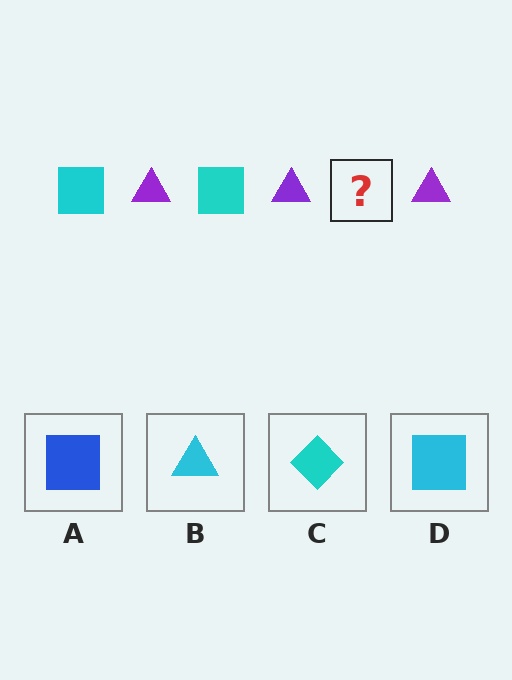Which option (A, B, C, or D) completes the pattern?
D.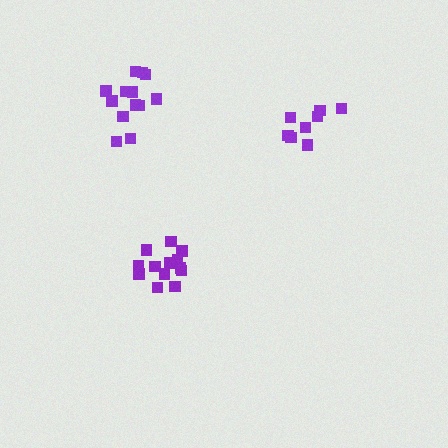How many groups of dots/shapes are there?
There are 3 groups.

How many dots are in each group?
Group 1: 13 dots, Group 2: 8 dots, Group 3: 13 dots (34 total).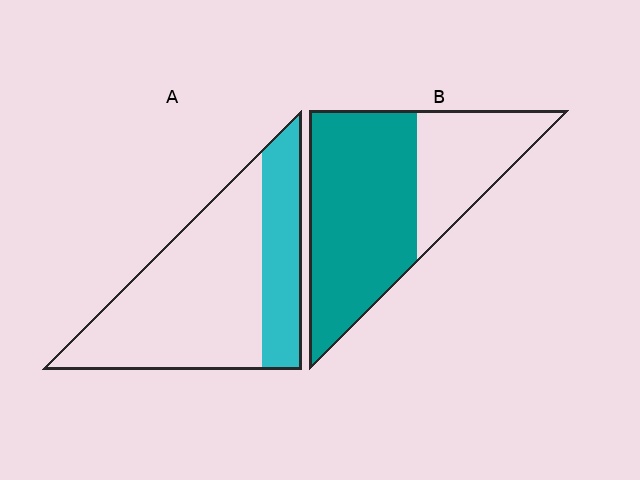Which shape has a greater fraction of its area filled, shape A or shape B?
Shape B.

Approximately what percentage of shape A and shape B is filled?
A is approximately 30% and B is approximately 65%.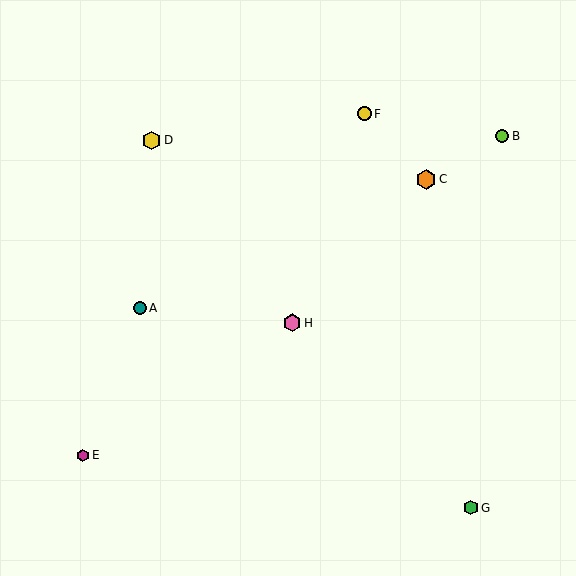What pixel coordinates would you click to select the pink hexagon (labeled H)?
Click at (292, 323) to select the pink hexagon H.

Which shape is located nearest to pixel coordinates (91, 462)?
The magenta hexagon (labeled E) at (83, 455) is nearest to that location.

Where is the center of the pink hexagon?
The center of the pink hexagon is at (292, 323).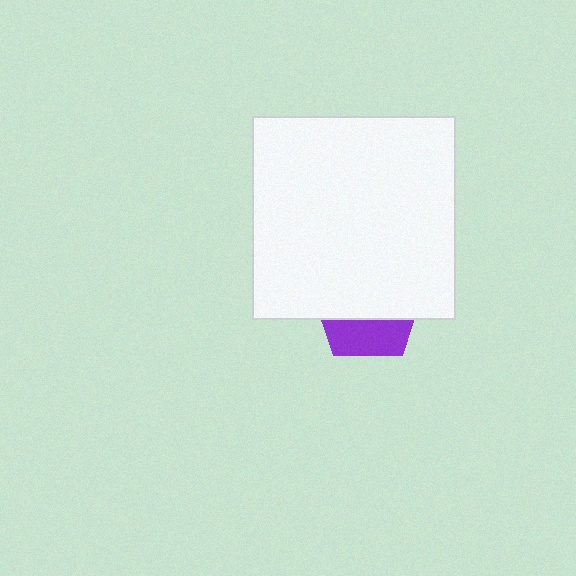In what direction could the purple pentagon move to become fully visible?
The purple pentagon could move down. That would shift it out from behind the white square entirely.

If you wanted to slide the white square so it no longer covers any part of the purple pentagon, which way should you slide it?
Slide it up — that is the most direct way to separate the two shapes.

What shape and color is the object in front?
The object in front is a white square.